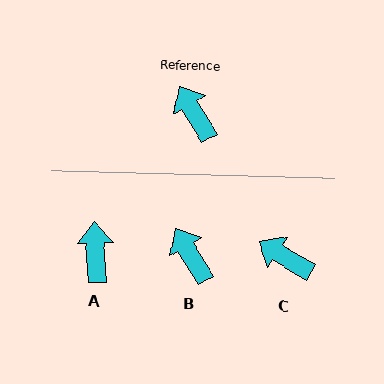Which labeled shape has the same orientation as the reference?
B.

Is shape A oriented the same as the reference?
No, it is off by about 28 degrees.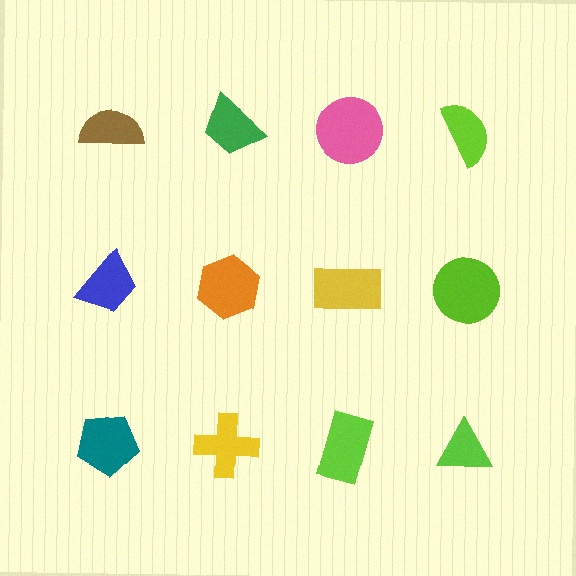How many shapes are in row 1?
4 shapes.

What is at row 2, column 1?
A blue trapezoid.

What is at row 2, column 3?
A yellow rectangle.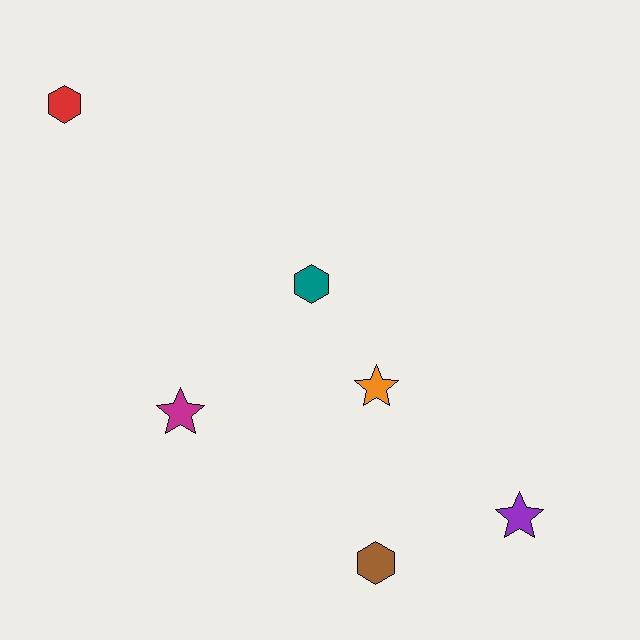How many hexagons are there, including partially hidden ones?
There are 3 hexagons.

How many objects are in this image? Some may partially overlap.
There are 6 objects.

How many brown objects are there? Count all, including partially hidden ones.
There is 1 brown object.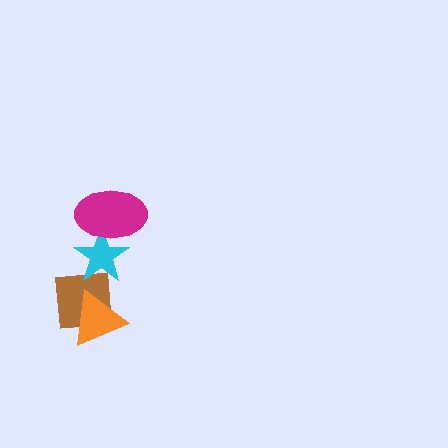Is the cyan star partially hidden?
Yes, it is partially covered by another shape.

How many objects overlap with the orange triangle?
1 object overlaps with the orange triangle.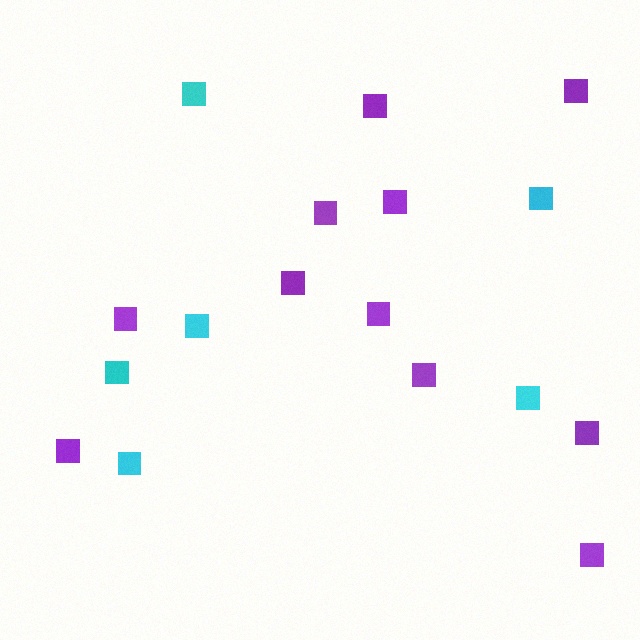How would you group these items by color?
There are 2 groups: one group of purple squares (11) and one group of cyan squares (6).